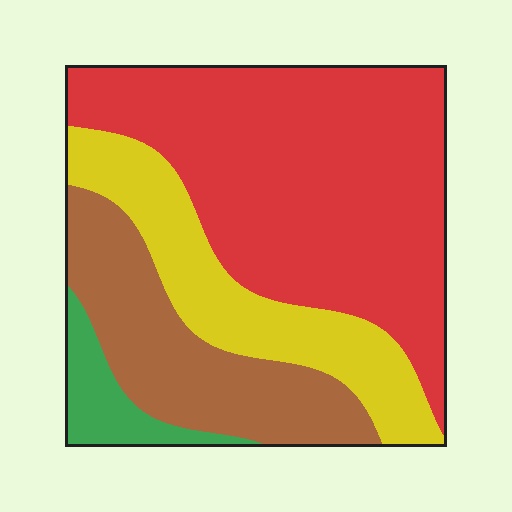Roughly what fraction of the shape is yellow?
Yellow covers 21% of the shape.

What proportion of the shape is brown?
Brown takes up less than a quarter of the shape.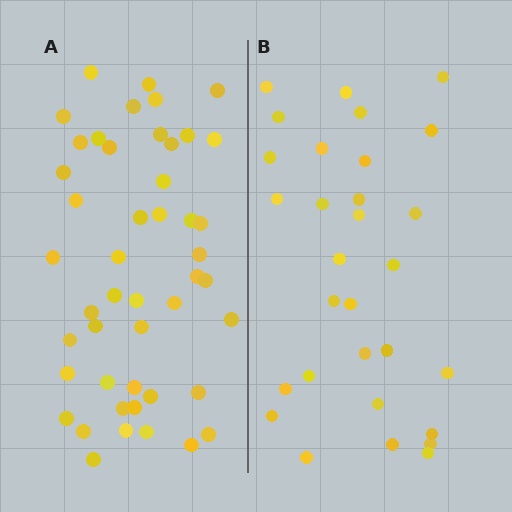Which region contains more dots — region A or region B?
Region A (the left region) has more dots.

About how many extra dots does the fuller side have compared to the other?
Region A has approximately 15 more dots than region B.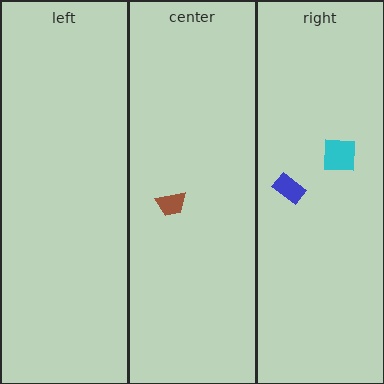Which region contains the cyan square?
The right region.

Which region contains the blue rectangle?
The right region.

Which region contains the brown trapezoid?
The center region.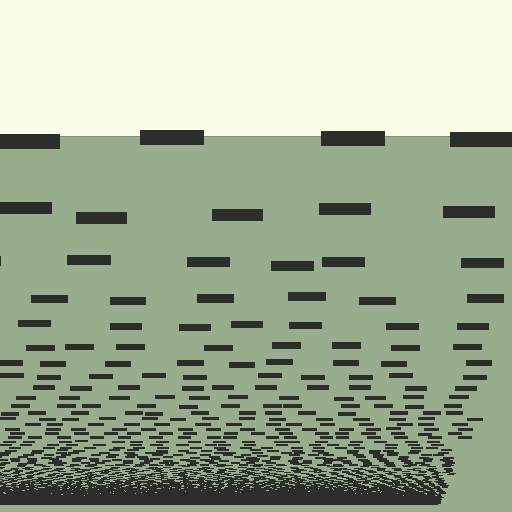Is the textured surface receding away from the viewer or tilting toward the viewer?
The surface appears to tilt toward the viewer. Texture elements get larger and sparser toward the top.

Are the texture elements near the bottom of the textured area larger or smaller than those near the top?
Smaller. The gradient is inverted — elements near the bottom are smaller and denser.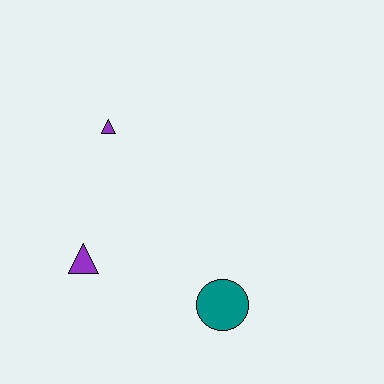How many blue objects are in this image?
There are no blue objects.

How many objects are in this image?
There are 3 objects.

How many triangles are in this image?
There are 2 triangles.